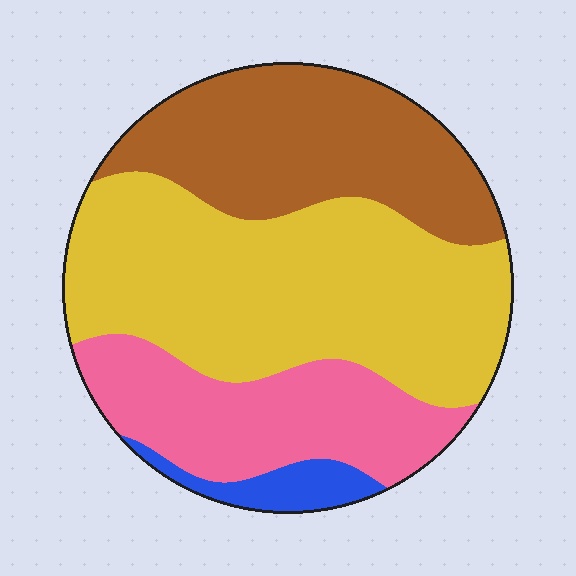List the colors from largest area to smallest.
From largest to smallest: yellow, brown, pink, blue.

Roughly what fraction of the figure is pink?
Pink takes up about one fifth (1/5) of the figure.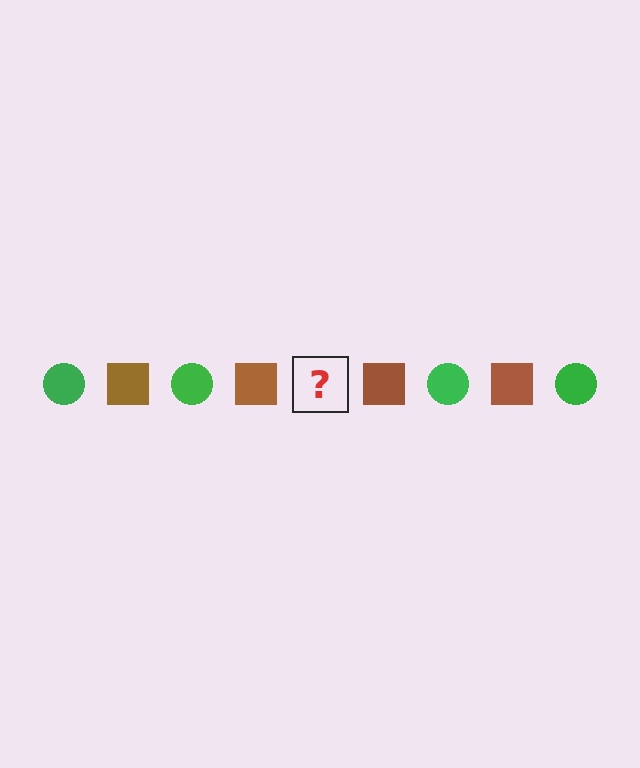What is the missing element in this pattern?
The missing element is a green circle.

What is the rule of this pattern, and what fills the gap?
The rule is that the pattern alternates between green circle and brown square. The gap should be filled with a green circle.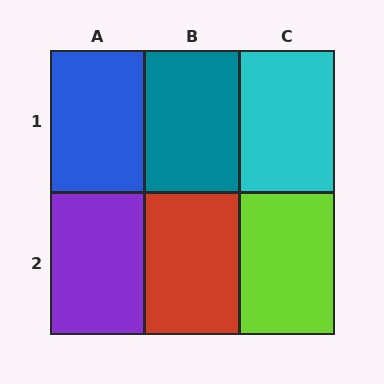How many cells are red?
1 cell is red.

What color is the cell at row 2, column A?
Purple.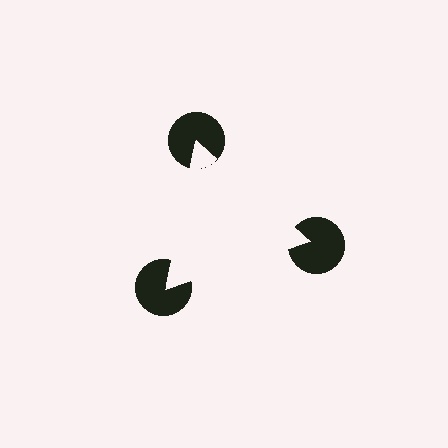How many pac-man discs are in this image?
There are 3 — one at each vertex of the illusory triangle.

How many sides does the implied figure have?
3 sides.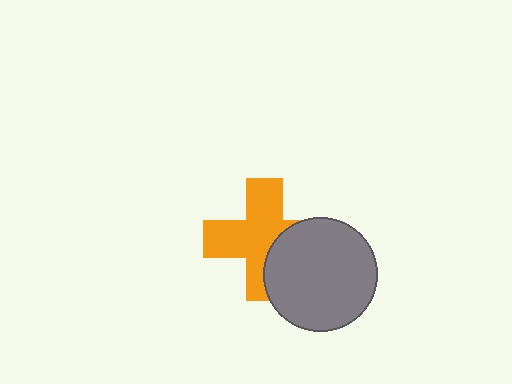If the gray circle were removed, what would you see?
You would see the complete orange cross.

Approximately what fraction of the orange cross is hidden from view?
Roughly 33% of the orange cross is hidden behind the gray circle.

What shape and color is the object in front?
The object in front is a gray circle.